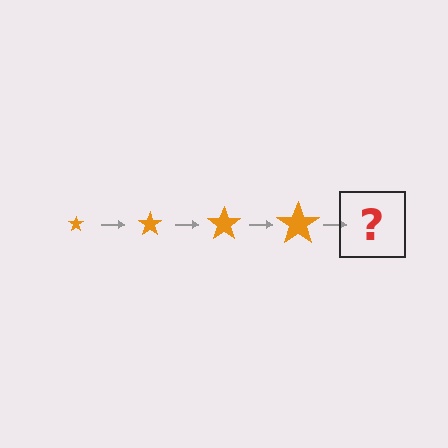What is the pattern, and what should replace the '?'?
The pattern is that the star gets progressively larger each step. The '?' should be an orange star, larger than the previous one.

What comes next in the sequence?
The next element should be an orange star, larger than the previous one.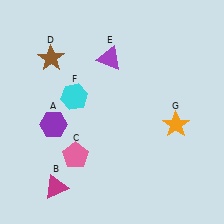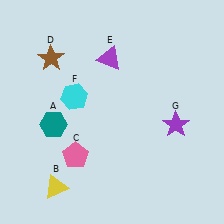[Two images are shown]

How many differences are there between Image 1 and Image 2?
There are 3 differences between the two images.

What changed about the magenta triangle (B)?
In Image 1, B is magenta. In Image 2, it changed to yellow.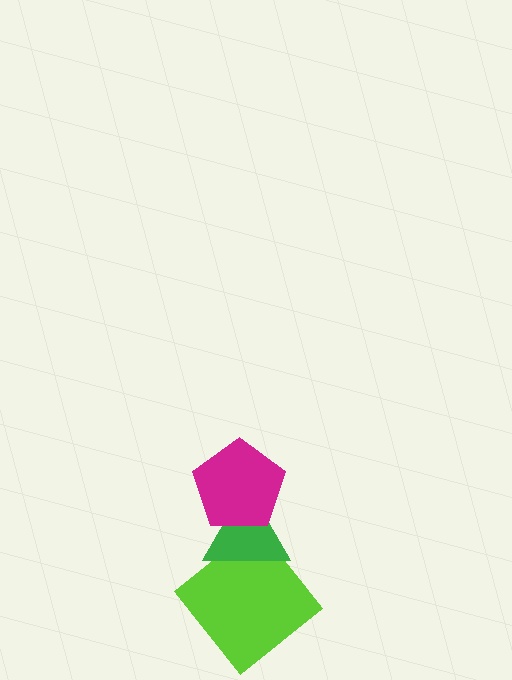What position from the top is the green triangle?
The green triangle is 2nd from the top.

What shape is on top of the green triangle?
The magenta pentagon is on top of the green triangle.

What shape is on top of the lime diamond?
The green triangle is on top of the lime diamond.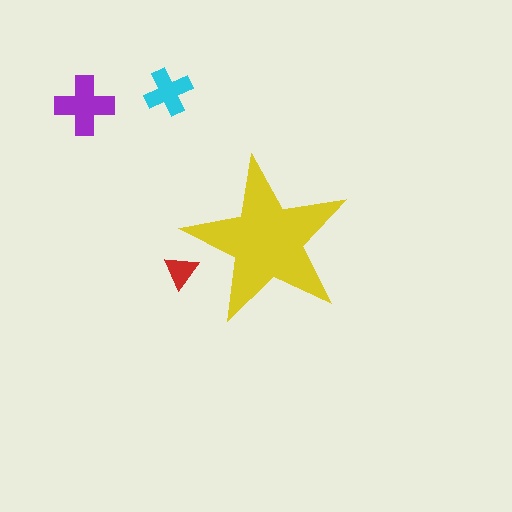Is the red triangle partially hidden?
Yes, the red triangle is partially hidden behind the yellow star.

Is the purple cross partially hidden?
No, the purple cross is fully visible.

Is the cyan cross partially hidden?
No, the cyan cross is fully visible.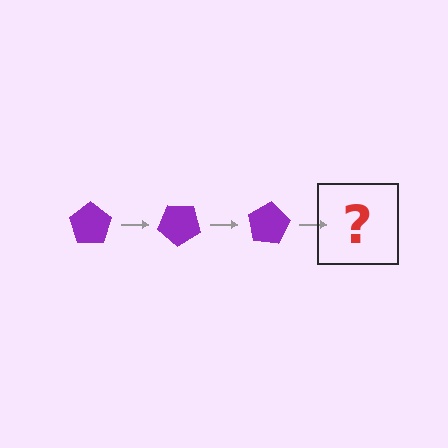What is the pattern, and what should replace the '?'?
The pattern is that the pentagon rotates 40 degrees each step. The '?' should be a purple pentagon rotated 120 degrees.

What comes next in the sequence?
The next element should be a purple pentagon rotated 120 degrees.